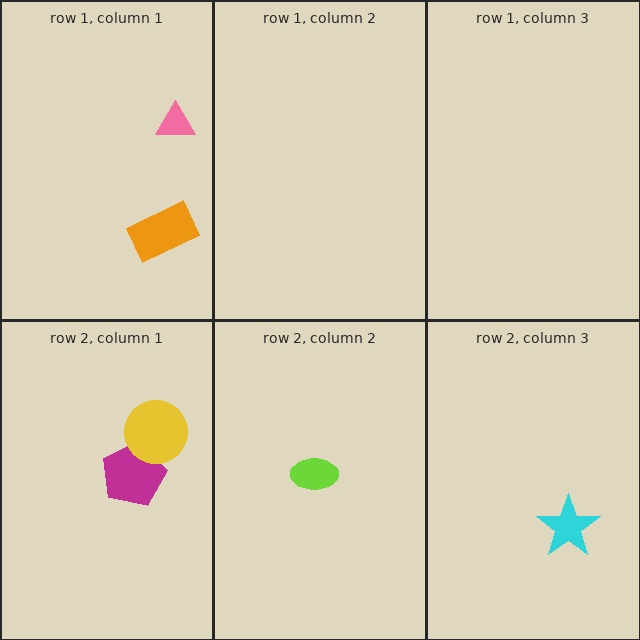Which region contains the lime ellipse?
The row 2, column 2 region.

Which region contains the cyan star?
The row 2, column 3 region.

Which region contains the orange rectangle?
The row 1, column 1 region.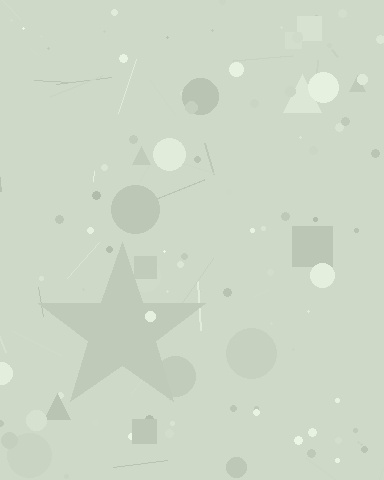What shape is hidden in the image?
A star is hidden in the image.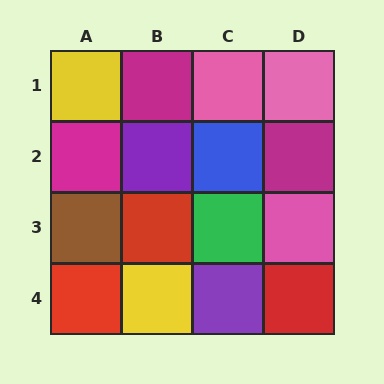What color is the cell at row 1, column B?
Magenta.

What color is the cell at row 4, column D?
Red.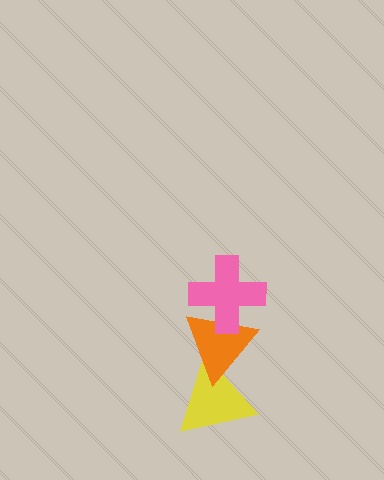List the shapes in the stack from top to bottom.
From top to bottom: the pink cross, the orange triangle, the yellow triangle.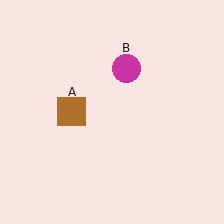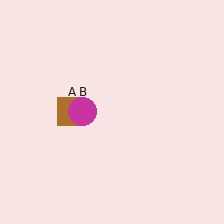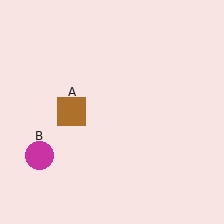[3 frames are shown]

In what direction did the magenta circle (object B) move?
The magenta circle (object B) moved down and to the left.